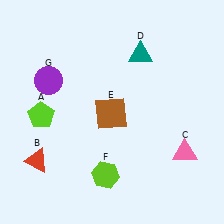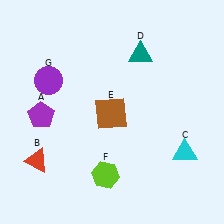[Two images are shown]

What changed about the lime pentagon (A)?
In Image 1, A is lime. In Image 2, it changed to purple.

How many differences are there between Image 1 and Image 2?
There are 2 differences between the two images.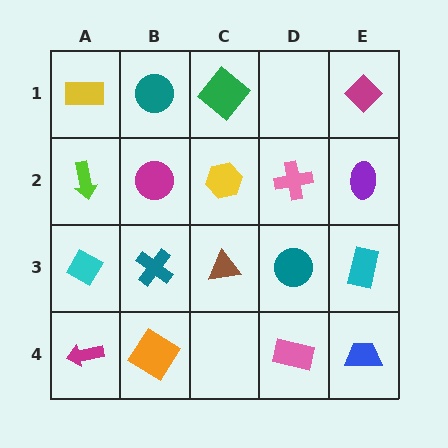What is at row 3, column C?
A brown triangle.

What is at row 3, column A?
A cyan diamond.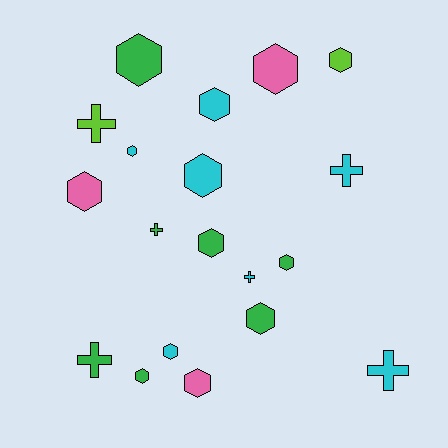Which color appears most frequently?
Green, with 7 objects.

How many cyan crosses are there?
There are 3 cyan crosses.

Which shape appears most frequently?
Hexagon, with 13 objects.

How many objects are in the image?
There are 19 objects.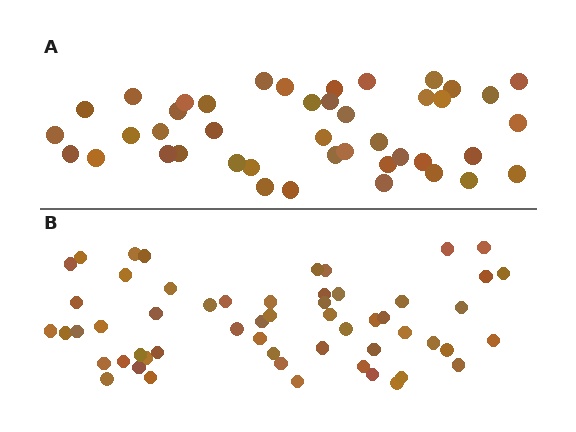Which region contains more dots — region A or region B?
Region B (the bottom region) has more dots.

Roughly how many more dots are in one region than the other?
Region B has approximately 15 more dots than region A.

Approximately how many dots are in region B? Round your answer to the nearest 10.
About 60 dots. (The exact count is 56, which rounds to 60.)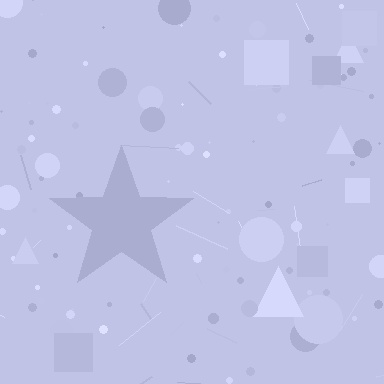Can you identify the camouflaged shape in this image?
The camouflaged shape is a star.